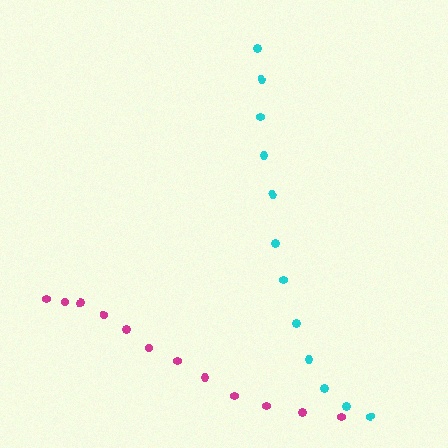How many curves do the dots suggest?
There are 2 distinct paths.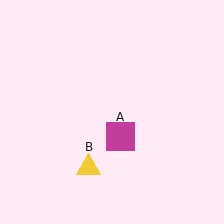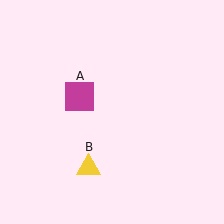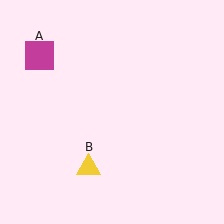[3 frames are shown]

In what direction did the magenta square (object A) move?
The magenta square (object A) moved up and to the left.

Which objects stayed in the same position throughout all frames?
Yellow triangle (object B) remained stationary.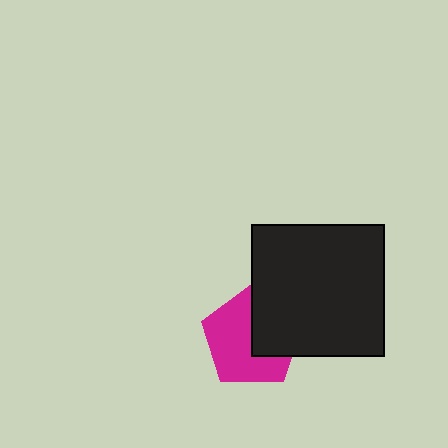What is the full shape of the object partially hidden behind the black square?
The partially hidden object is a magenta pentagon.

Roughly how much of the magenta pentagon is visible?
About half of it is visible (roughly 61%).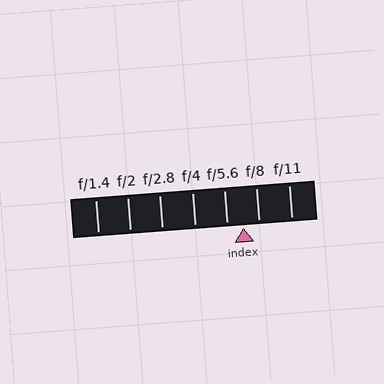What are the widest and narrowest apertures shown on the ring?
The widest aperture shown is f/1.4 and the narrowest is f/11.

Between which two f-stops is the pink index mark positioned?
The index mark is between f/5.6 and f/8.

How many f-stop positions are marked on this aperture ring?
There are 7 f-stop positions marked.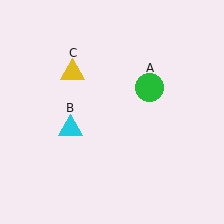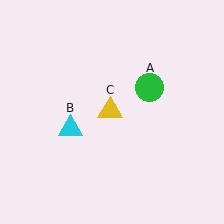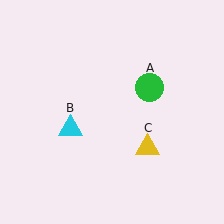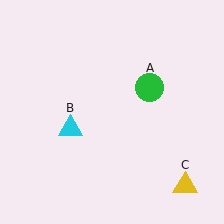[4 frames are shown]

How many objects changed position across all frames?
1 object changed position: yellow triangle (object C).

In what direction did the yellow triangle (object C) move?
The yellow triangle (object C) moved down and to the right.